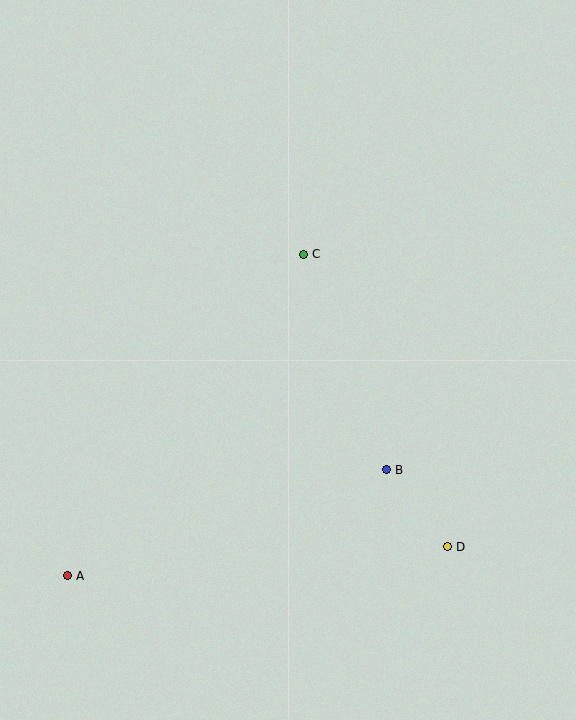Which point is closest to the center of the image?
Point C at (304, 254) is closest to the center.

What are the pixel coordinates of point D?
Point D is at (448, 547).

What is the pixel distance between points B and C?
The distance between B and C is 230 pixels.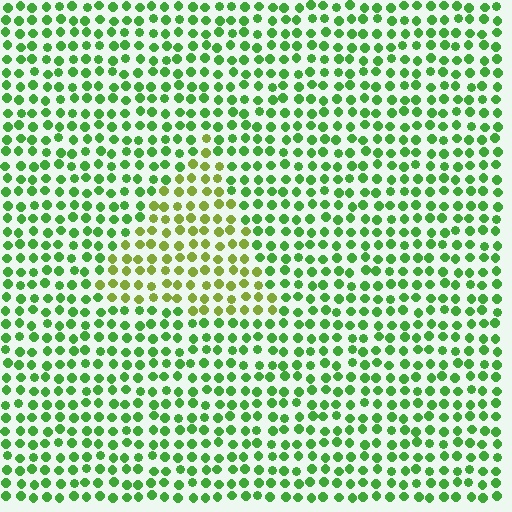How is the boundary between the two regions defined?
The boundary is defined purely by a slight shift in hue (about 35 degrees). Spacing, size, and orientation are identical on both sides.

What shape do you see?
I see a triangle.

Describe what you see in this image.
The image is filled with small green elements in a uniform arrangement. A triangle-shaped region is visible where the elements are tinted to a slightly different hue, forming a subtle color boundary.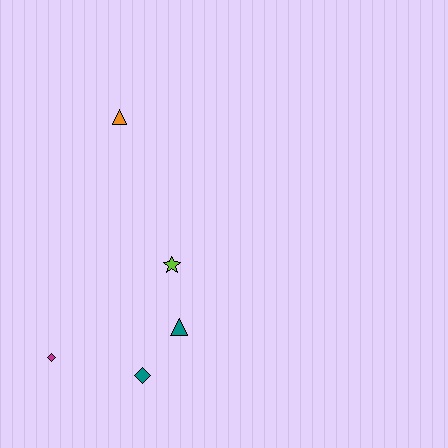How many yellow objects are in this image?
There are no yellow objects.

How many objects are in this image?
There are 5 objects.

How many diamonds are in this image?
There are 2 diamonds.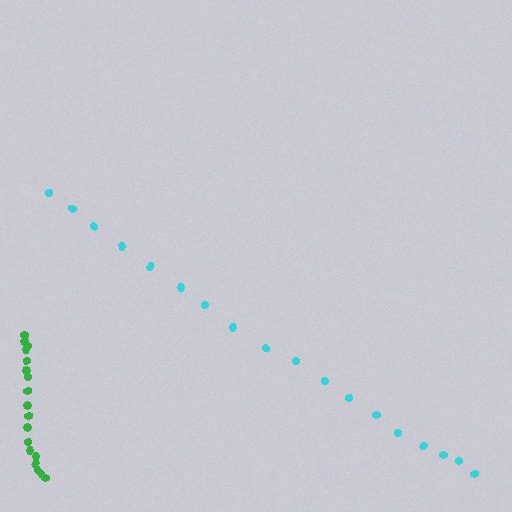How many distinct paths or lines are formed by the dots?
There are 2 distinct paths.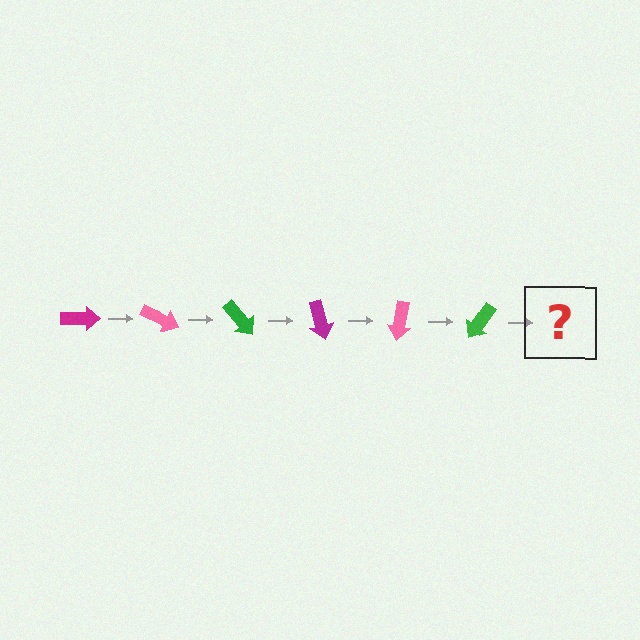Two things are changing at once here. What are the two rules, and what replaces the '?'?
The two rules are that it rotates 25 degrees each step and the color cycles through magenta, pink, and green. The '?' should be a magenta arrow, rotated 150 degrees from the start.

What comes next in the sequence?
The next element should be a magenta arrow, rotated 150 degrees from the start.